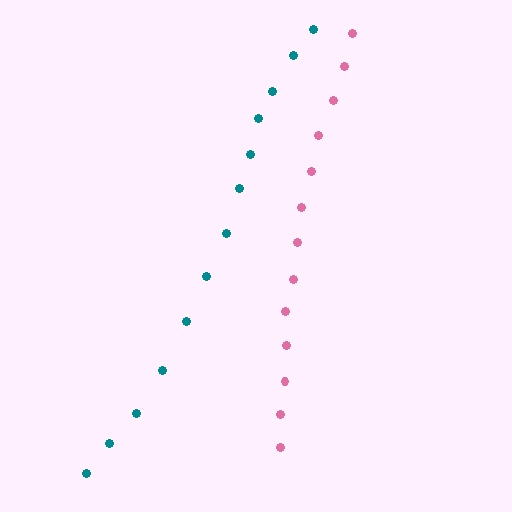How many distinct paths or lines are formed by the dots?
There are 2 distinct paths.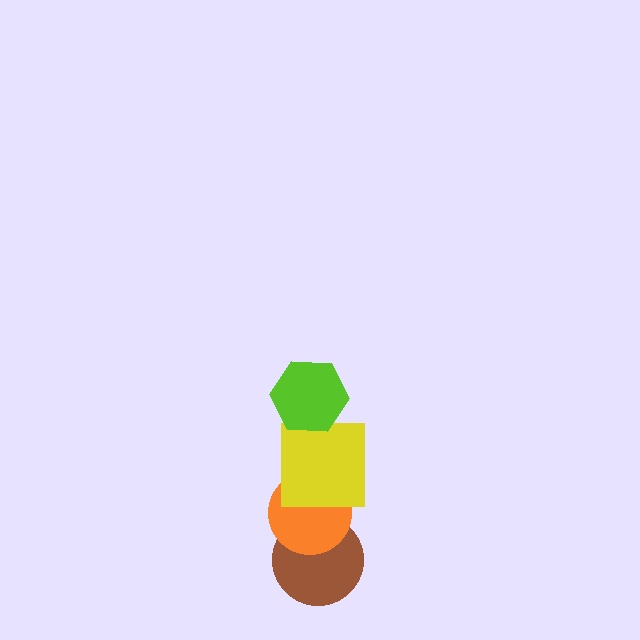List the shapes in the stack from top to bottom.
From top to bottom: the lime hexagon, the yellow square, the orange circle, the brown circle.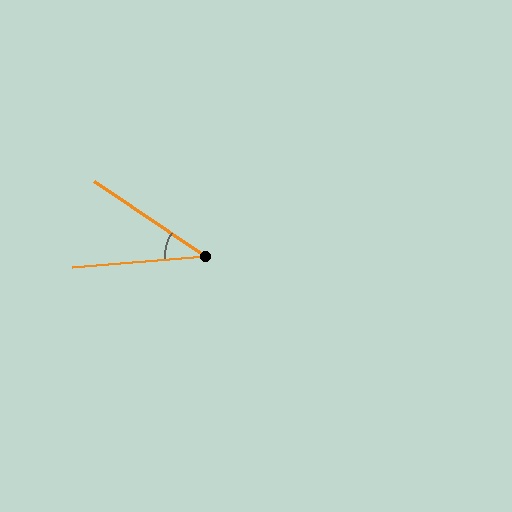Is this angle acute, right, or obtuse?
It is acute.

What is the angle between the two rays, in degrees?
Approximately 39 degrees.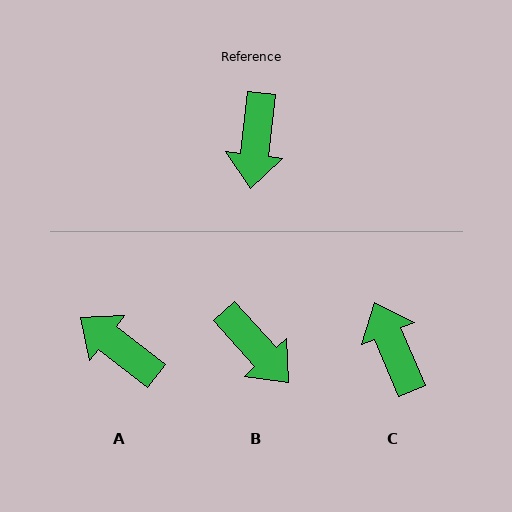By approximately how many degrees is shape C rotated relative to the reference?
Approximately 150 degrees clockwise.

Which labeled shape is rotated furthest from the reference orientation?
C, about 150 degrees away.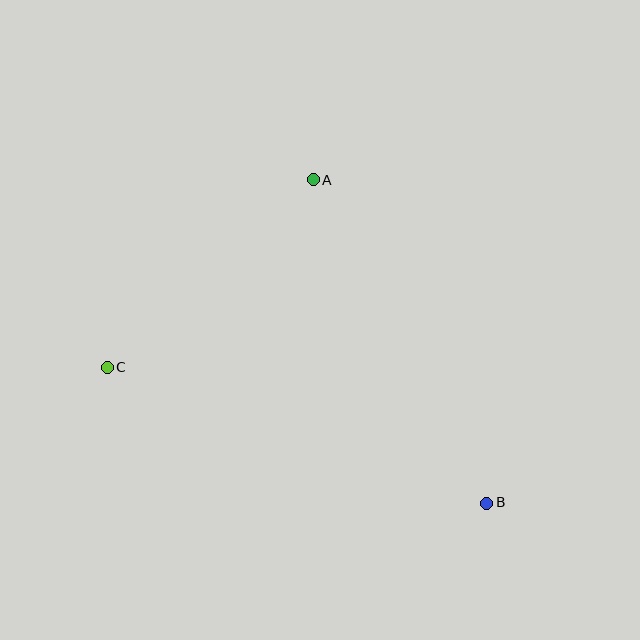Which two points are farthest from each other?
Points B and C are farthest from each other.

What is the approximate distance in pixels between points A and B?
The distance between A and B is approximately 367 pixels.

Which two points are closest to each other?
Points A and C are closest to each other.